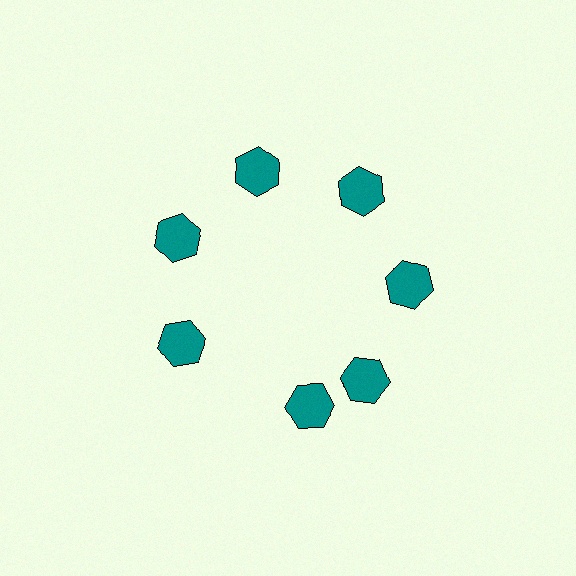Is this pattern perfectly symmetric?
No. The 7 teal hexagons are arranged in a ring, but one element near the 6 o'clock position is rotated out of alignment along the ring, breaking the 7-fold rotational symmetry.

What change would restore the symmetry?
The symmetry would be restored by rotating it back into even spacing with its neighbors so that all 7 hexagons sit at equal angles and equal distance from the center.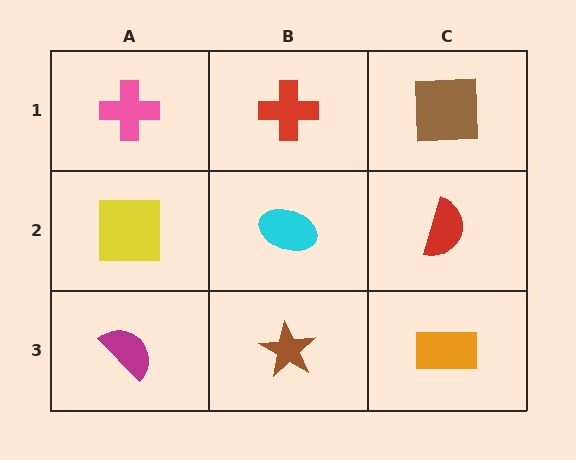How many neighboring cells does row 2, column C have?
3.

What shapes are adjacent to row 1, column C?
A red semicircle (row 2, column C), a red cross (row 1, column B).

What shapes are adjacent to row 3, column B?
A cyan ellipse (row 2, column B), a magenta semicircle (row 3, column A), an orange rectangle (row 3, column C).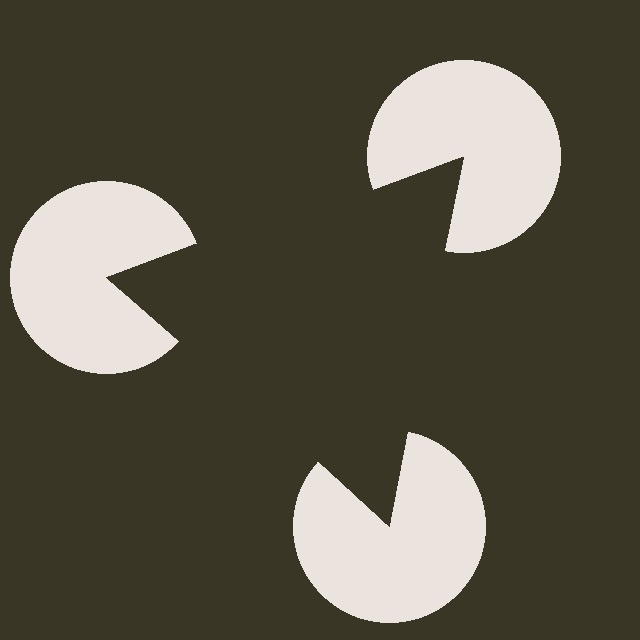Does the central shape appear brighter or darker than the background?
It typically appears slightly darker than the background, even though no actual brightness change is drawn.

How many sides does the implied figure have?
3 sides.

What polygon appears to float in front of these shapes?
An illusory triangle — its edges are inferred from the aligned wedge cuts in the pac-man discs, not physically drawn.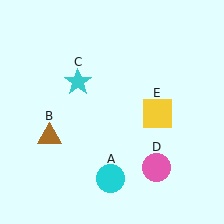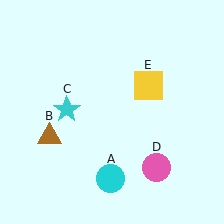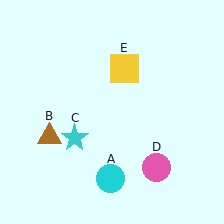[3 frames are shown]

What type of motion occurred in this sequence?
The cyan star (object C), yellow square (object E) rotated counterclockwise around the center of the scene.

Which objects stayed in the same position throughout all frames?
Cyan circle (object A) and brown triangle (object B) and pink circle (object D) remained stationary.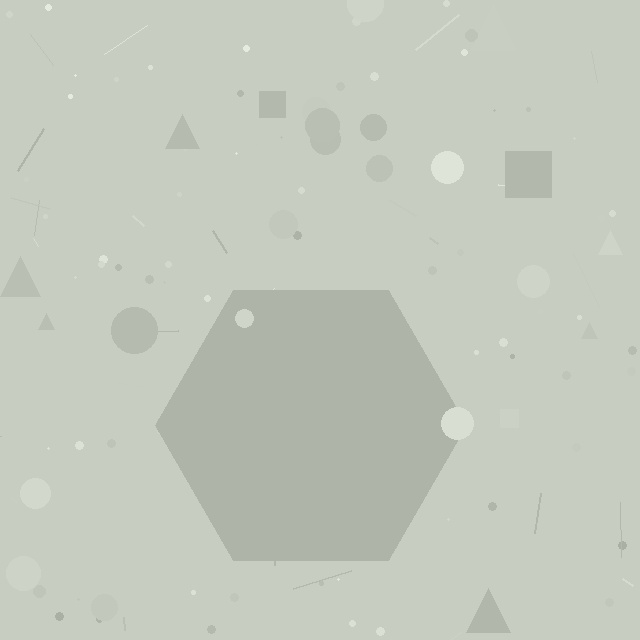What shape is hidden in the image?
A hexagon is hidden in the image.